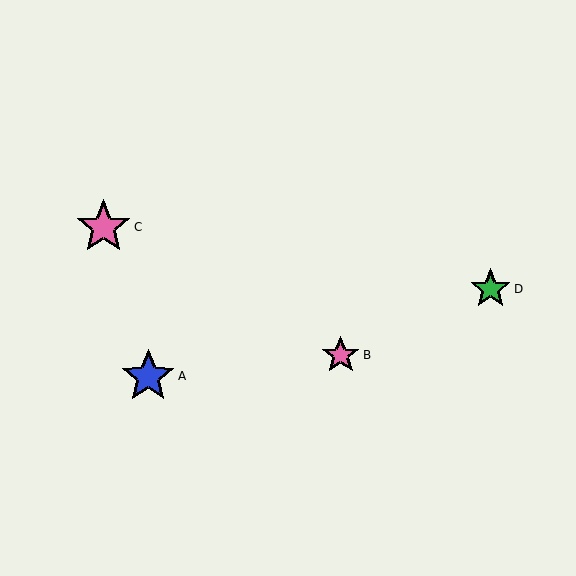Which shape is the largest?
The pink star (labeled C) is the largest.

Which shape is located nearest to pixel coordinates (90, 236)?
The pink star (labeled C) at (104, 227) is nearest to that location.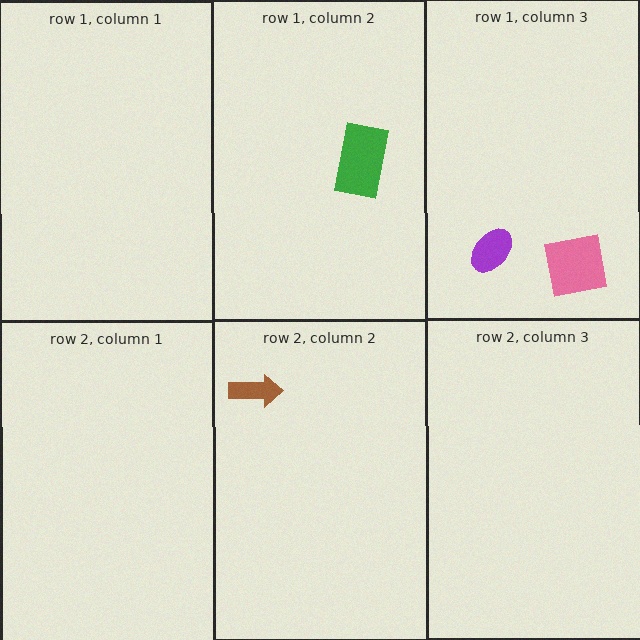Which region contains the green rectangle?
The row 1, column 2 region.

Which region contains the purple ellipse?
The row 1, column 3 region.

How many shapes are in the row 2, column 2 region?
1.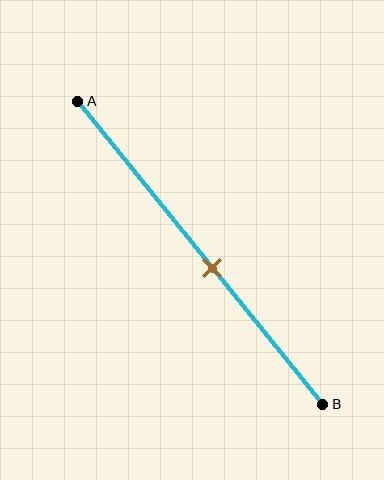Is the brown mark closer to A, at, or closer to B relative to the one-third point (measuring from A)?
The brown mark is closer to point B than the one-third point of segment AB.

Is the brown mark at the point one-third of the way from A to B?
No, the mark is at about 55% from A, not at the 33% one-third point.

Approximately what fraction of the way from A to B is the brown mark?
The brown mark is approximately 55% of the way from A to B.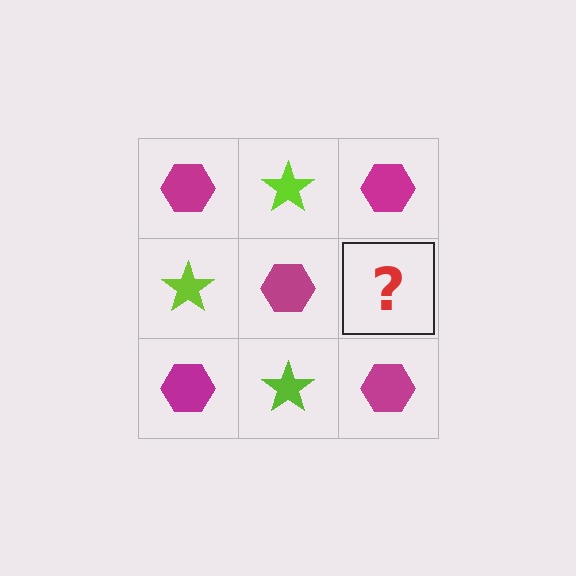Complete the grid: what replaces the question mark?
The question mark should be replaced with a lime star.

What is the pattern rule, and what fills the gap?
The rule is that it alternates magenta hexagon and lime star in a checkerboard pattern. The gap should be filled with a lime star.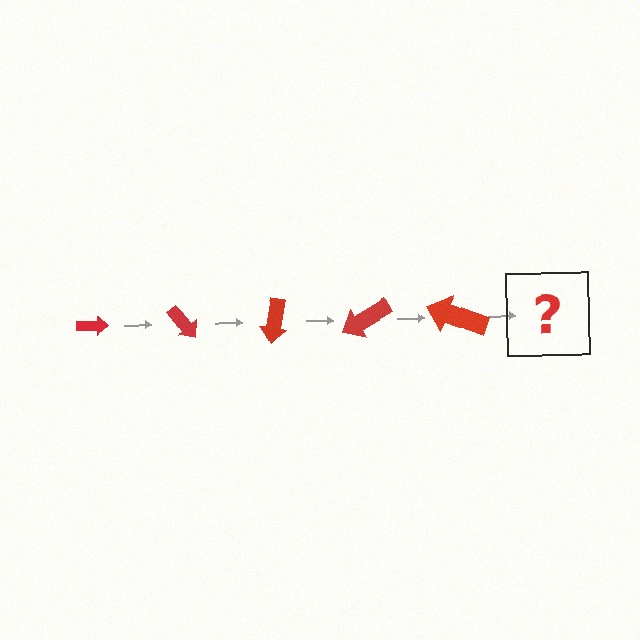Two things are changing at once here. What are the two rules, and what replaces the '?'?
The two rules are that the arrow grows larger each step and it rotates 50 degrees each step. The '?' should be an arrow, larger than the previous one and rotated 250 degrees from the start.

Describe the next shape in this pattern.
It should be an arrow, larger than the previous one and rotated 250 degrees from the start.